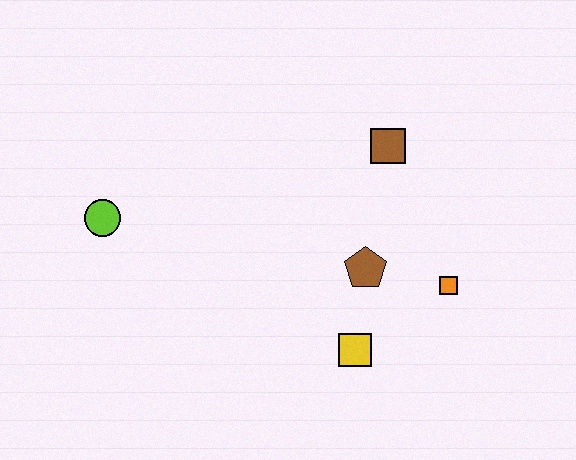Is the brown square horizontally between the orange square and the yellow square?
Yes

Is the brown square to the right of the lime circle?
Yes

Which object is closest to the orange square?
The brown pentagon is closest to the orange square.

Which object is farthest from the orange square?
The lime circle is farthest from the orange square.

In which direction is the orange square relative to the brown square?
The orange square is below the brown square.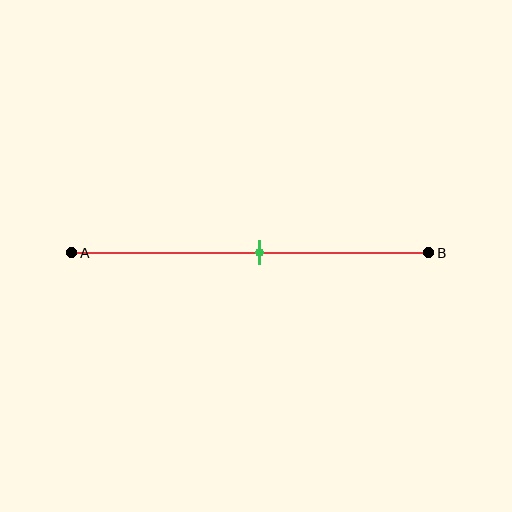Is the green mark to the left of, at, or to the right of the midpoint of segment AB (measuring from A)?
The green mark is approximately at the midpoint of segment AB.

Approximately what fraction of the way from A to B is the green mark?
The green mark is approximately 55% of the way from A to B.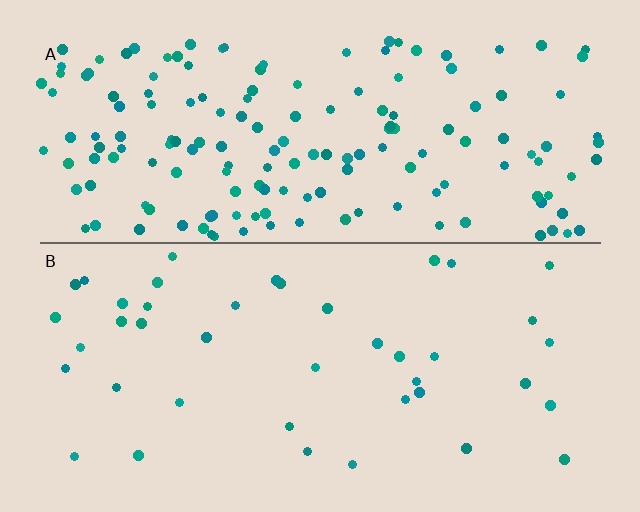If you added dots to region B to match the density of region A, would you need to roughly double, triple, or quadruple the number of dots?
Approximately quadruple.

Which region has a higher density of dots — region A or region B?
A (the top).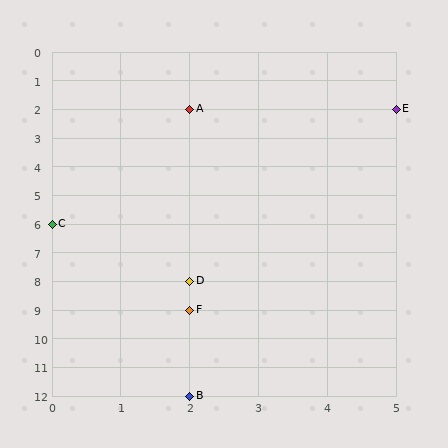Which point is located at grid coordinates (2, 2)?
Point A is at (2, 2).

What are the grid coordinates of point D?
Point D is at grid coordinates (2, 8).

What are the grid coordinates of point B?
Point B is at grid coordinates (2, 12).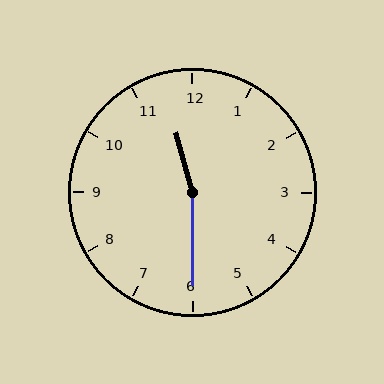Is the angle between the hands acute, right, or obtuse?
It is obtuse.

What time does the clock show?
11:30.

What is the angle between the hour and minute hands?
Approximately 165 degrees.